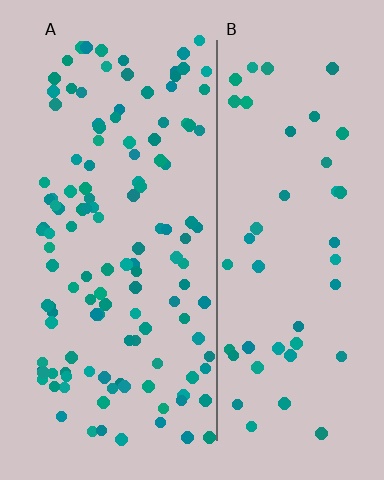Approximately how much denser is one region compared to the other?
Approximately 2.7× — region A over region B.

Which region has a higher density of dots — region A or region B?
A (the left).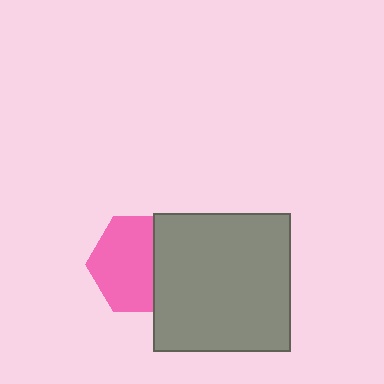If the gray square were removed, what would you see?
You would see the complete pink hexagon.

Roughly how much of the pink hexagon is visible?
About half of it is visible (roughly 65%).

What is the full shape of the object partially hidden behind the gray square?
The partially hidden object is a pink hexagon.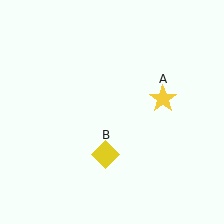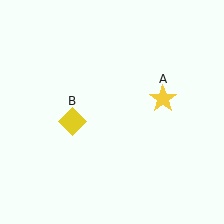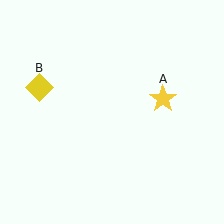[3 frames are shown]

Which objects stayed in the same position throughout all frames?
Yellow star (object A) remained stationary.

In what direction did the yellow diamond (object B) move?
The yellow diamond (object B) moved up and to the left.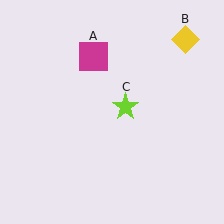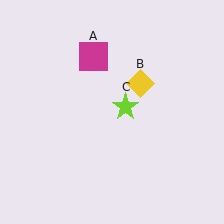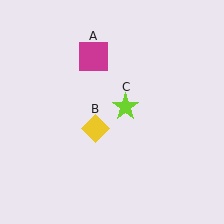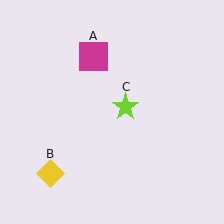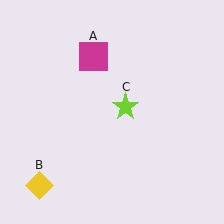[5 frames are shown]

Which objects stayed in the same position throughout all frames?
Magenta square (object A) and lime star (object C) remained stationary.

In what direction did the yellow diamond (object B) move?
The yellow diamond (object B) moved down and to the left.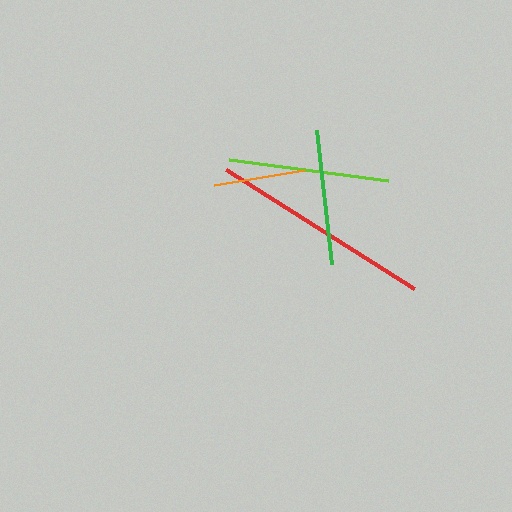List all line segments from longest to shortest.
From longest to shortest: red, lime, green, orange.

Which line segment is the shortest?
The orange line is the shortest at approximately 91 pixels.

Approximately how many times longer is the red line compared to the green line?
The red line is approximately 1.7 times the length of the green line.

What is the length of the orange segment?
The orange segment is approximately 91 pixels long.